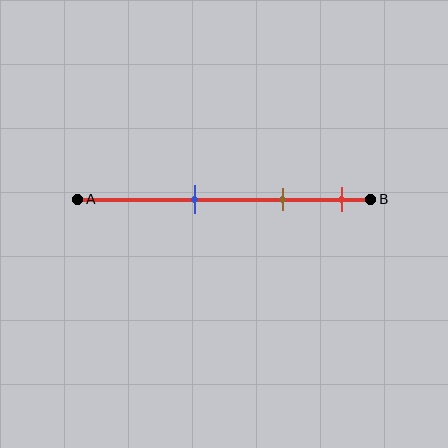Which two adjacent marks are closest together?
The brown and red marks are the closest adjacent pair.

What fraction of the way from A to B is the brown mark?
The brown mark is approximately 70% (0.7) of the way from A to B.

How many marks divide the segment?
There are 3 marks dividing the segment.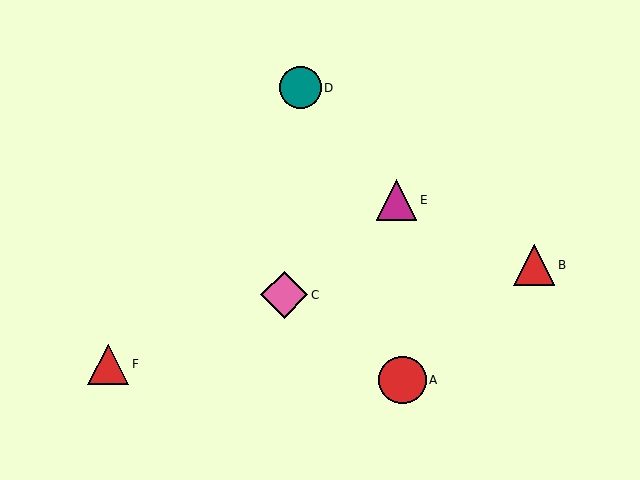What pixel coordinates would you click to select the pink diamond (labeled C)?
Click at (284, 295) to select the pink diamond C.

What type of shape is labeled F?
Shape F is a red triangle.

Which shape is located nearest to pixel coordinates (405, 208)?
The magenta triangle (labeled E) at (397, 200) is nearest to that location.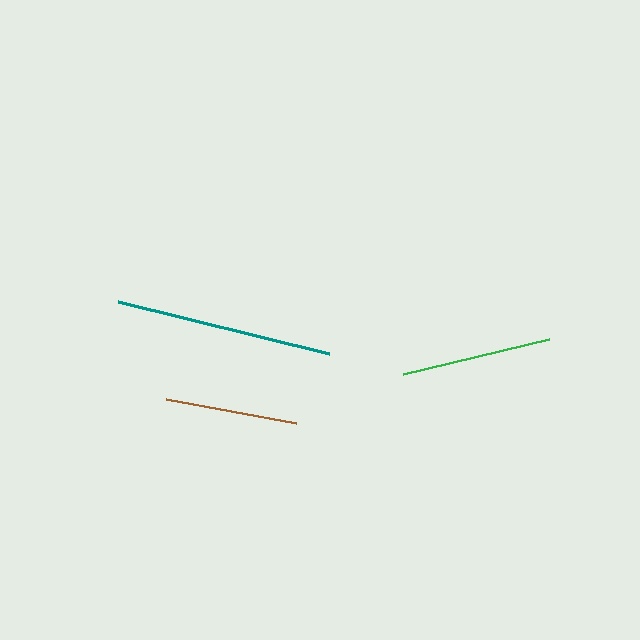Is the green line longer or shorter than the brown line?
The green line is longer than the brown line.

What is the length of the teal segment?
The teal segment is approximately 216 pixels long.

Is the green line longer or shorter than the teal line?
The teal line is longer than the green line.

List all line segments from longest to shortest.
From longest to shortest: teal, green, brown.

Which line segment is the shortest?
The brown line is the shortest at approximately 132 pixels.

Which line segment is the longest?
The teal line is the longest at approximately 216 pixels.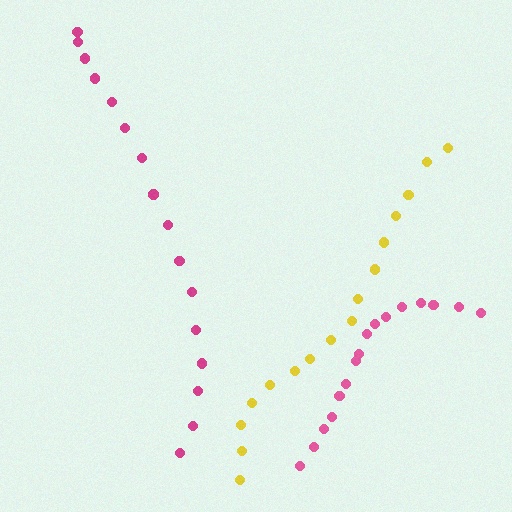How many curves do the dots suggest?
There are 3 distinct paths.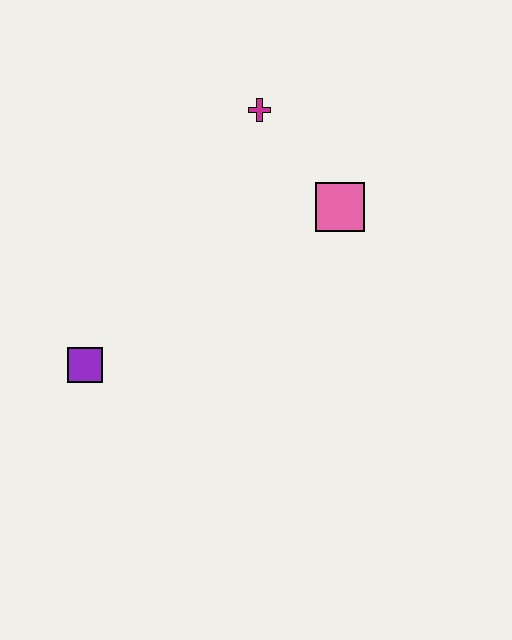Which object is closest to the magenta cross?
The pink square is closest to the magenta cross.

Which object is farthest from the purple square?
The magenta cross is farthest from the purple square.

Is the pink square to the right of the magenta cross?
Yes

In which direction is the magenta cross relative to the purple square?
The magenta cross is above the purple square.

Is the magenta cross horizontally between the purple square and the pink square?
Yes